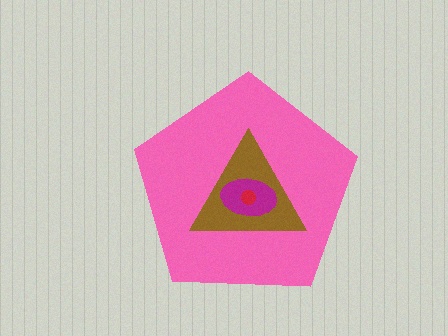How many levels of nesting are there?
4.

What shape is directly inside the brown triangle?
The magenta ellipse.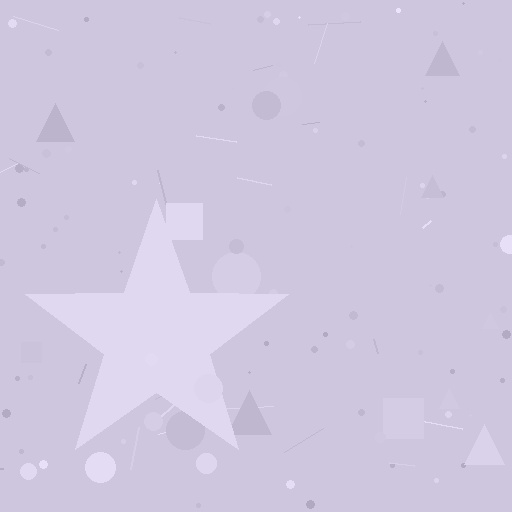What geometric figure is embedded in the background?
A star is embedded in the background.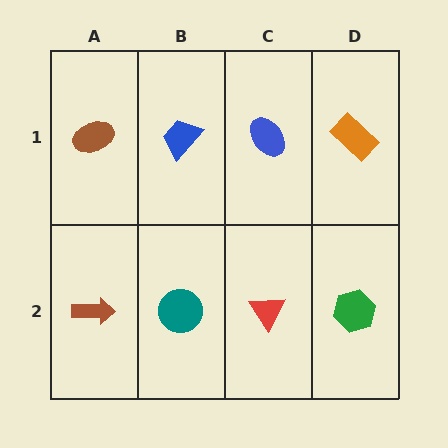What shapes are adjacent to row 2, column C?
A blue ellipse (row 1, column C), a teal circle (row 2, column B), a green hexagon (row 2, column D).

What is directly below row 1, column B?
A teal circle.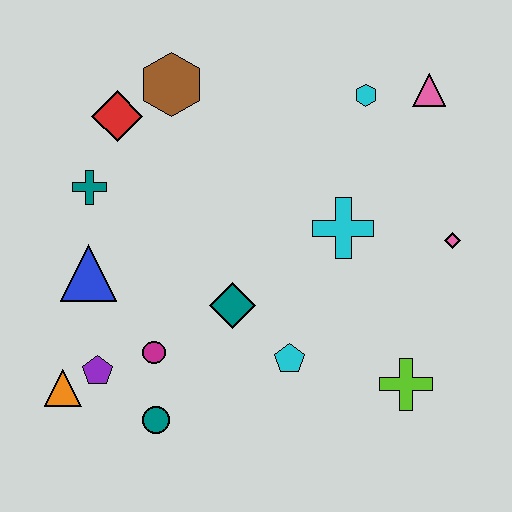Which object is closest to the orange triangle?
The purple pentagon is closest to the orange triangle.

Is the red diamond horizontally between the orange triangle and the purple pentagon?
No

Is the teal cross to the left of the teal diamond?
Yes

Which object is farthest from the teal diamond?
The pink triangle is farthest from the teal diamond.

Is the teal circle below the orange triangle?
Yes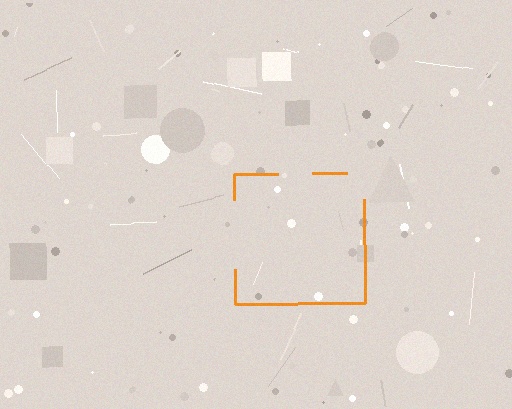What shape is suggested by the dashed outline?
The dashed outline suggests a square.